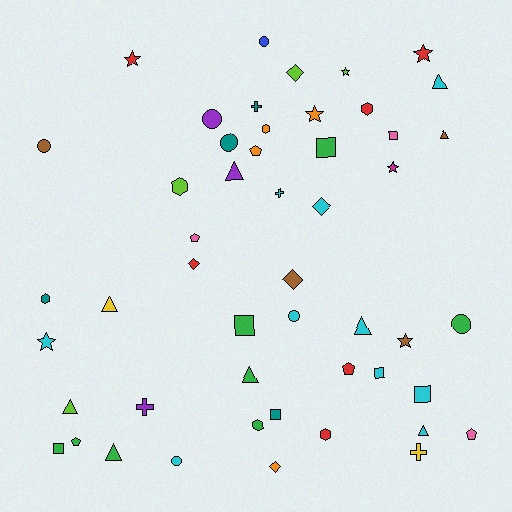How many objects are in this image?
There are 50 objects.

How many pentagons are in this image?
There are 5 pentagons.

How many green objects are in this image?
There are 8 green objects.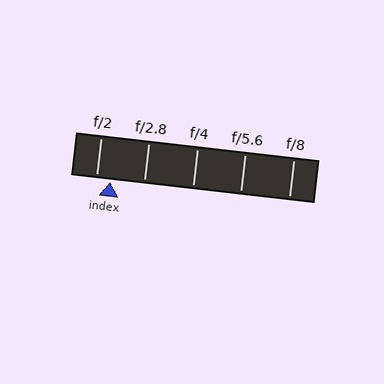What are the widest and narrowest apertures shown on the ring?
The widest aperture shown is f/2 and the narrowest is f/8.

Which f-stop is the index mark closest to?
The index mark is closest to f/2.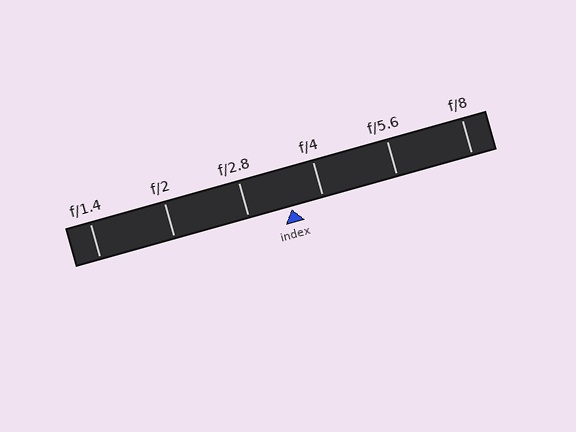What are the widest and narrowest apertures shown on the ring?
The widest aperture shown is f/1.4 and the narrowest is f/8.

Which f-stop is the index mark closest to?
The index mark is closest to f/4.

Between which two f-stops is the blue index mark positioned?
The index mark is between f/2.8 and f/4.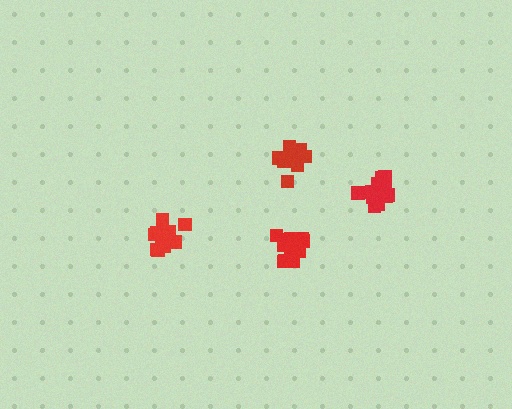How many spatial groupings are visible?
There are 4 spatial groupings.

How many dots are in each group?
Group 1: 14 dots, Group 2: 10 dots, Group 3: 9 dots, Group 4: 15 dots (48 total).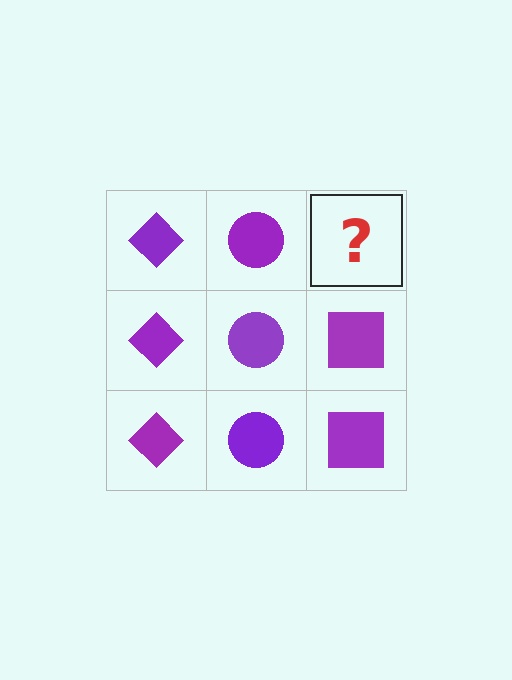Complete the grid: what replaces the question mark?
The question mark should be replaced with a purple square.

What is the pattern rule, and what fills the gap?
The rule is that each column has a consistent shape. The gap should be filled with a purple square.